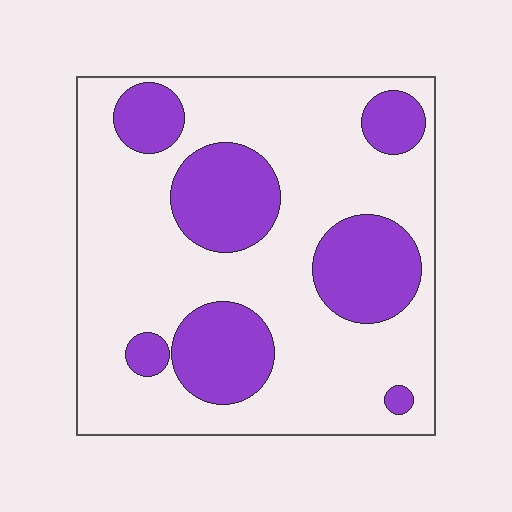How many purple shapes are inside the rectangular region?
7.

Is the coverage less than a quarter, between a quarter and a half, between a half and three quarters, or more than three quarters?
Between a quarter and a half.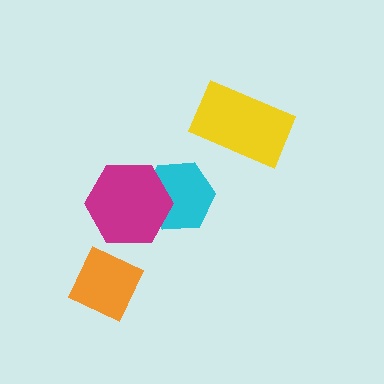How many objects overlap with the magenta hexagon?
1 object overlaps with the magenta hexagon.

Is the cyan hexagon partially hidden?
Yes, it is partially covered by another shape.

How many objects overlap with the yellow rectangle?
0 objects overlap with the yellow rectangle.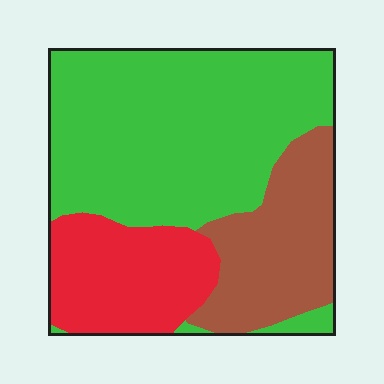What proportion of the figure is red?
Red takes up about one fifth (1/5) of the figure.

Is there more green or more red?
Green.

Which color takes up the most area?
Green, at roughly 55%.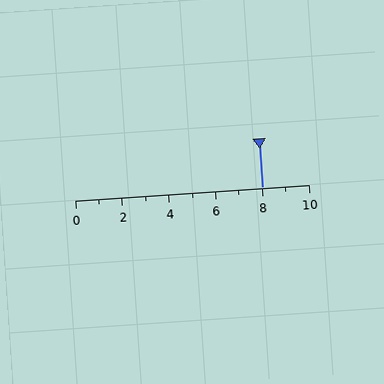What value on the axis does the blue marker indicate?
The marker indicates approximately 8.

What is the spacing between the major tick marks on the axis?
The major ticks are spaced 2 apart.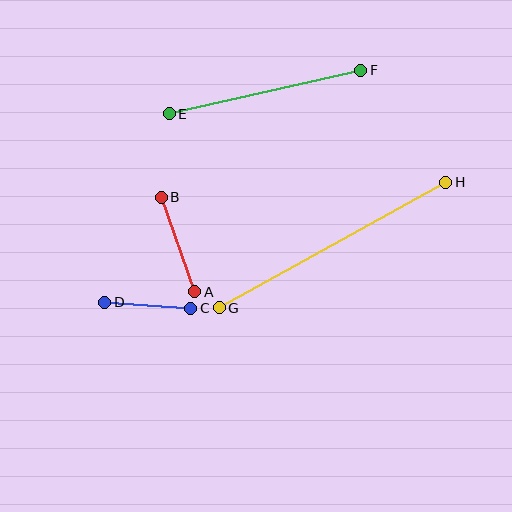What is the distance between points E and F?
The distance is approximately 196 pixels.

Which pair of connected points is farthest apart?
Points G and H are farthest apart.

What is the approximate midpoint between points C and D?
The midpoint is at approximately (148, 305) pixels.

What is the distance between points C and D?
The distance is approximately 86 pixels.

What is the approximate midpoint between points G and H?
The midpoint is at approximately (332, 245) pixels.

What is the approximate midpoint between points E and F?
The midpoint is at approximately (265, 92) pixels.